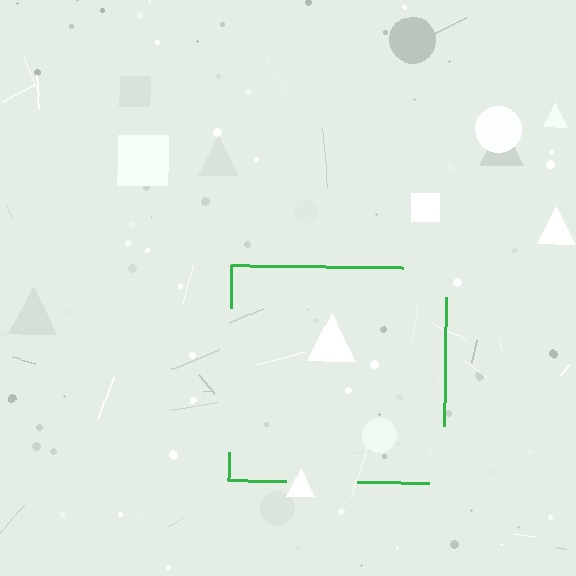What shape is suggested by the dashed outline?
The dashed outline suggests a square.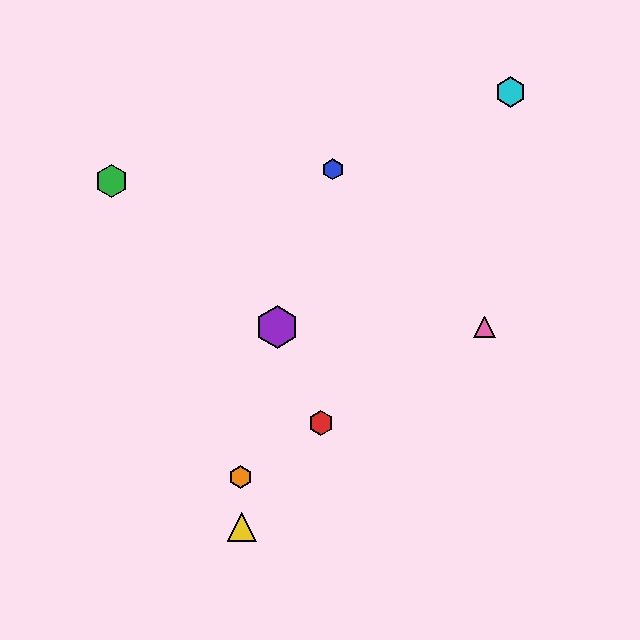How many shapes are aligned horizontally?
2 shapes (the purple hexagon, the pink triangle) are aligned horizontally.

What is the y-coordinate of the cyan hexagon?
The cyan hexagon is at y≈92.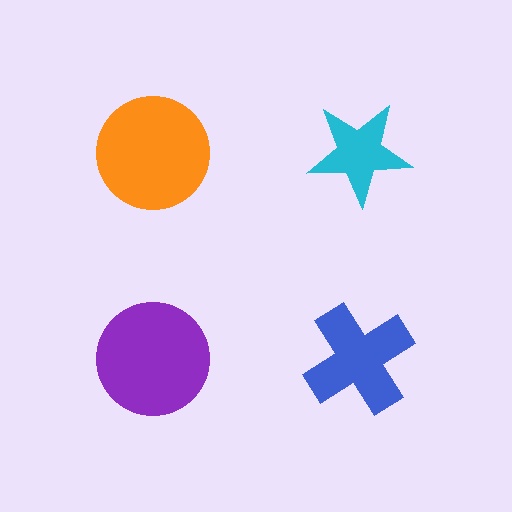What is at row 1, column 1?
An orange circle.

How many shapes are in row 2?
2 shapes.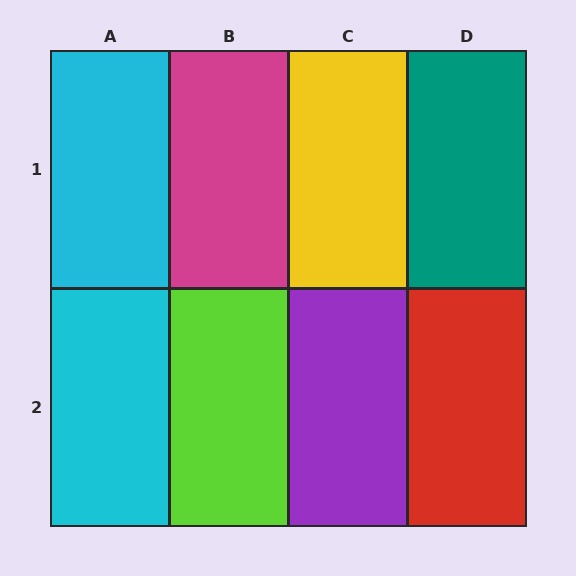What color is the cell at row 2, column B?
Lime.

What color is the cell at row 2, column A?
Cyan.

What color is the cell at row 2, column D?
Red.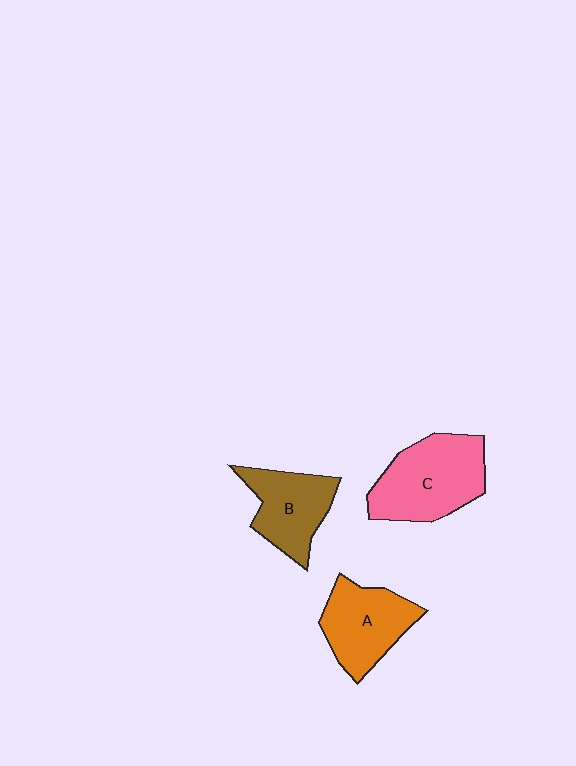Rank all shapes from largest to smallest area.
From largest to smallest: C (pink), A (orange), B (brown).